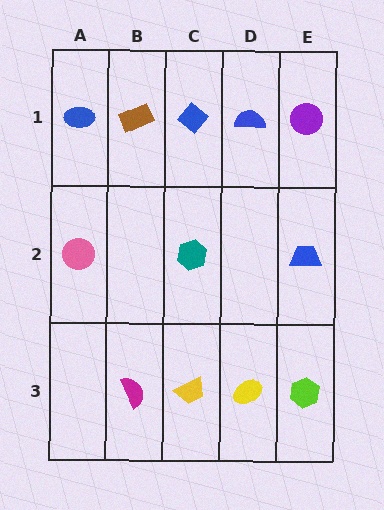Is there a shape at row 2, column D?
No, that cell is empty.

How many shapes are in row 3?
4 shapes.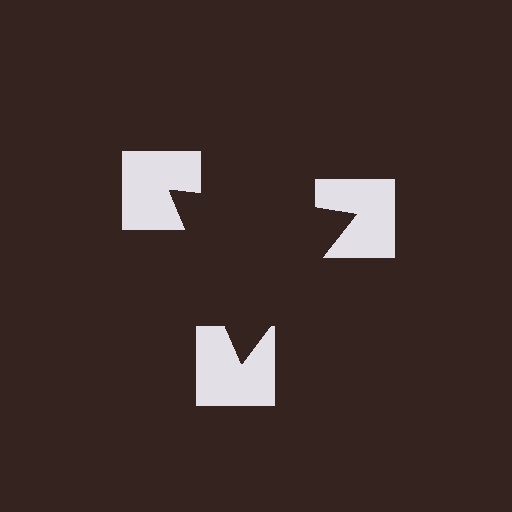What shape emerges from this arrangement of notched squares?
An illusory triangle — its edges are inferred from the aligned wedge cuts in the notched squares, not physically drawn.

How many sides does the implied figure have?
3 sides.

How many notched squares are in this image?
There are 3 — one at each vertex of the illusory triangle.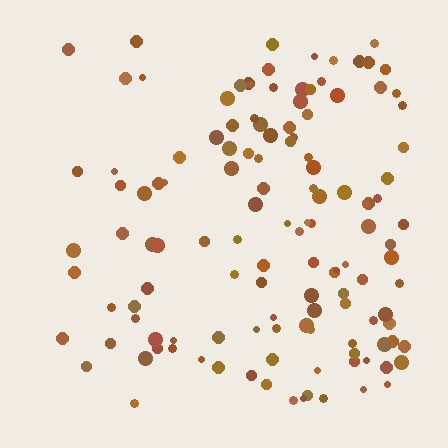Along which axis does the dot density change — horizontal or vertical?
Horizontal.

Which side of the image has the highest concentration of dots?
The right.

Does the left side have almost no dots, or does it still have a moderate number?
Still a moderate number, just noticeably fewer than the right.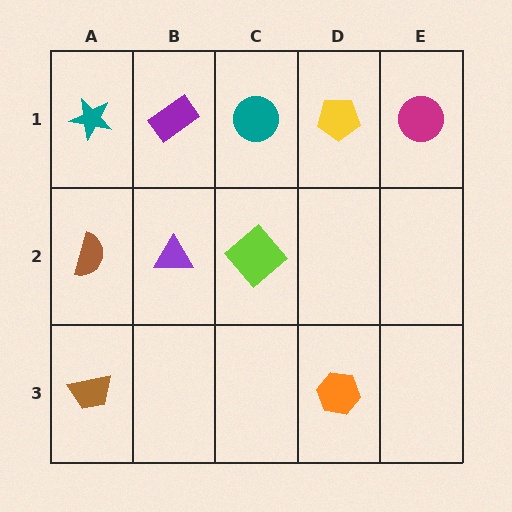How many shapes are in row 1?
5 shapes.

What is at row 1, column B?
A purple rectangle.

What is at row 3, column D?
An orange hexagon.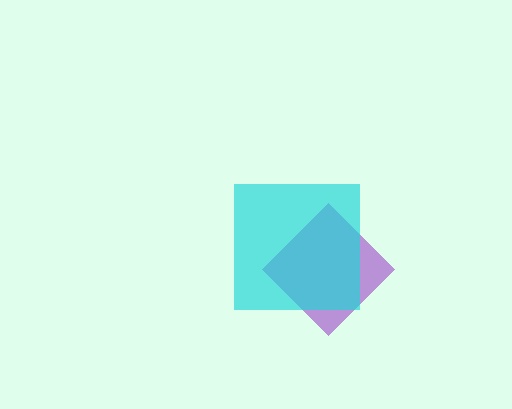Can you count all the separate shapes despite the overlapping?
Yes, there are 2 separate shapes.